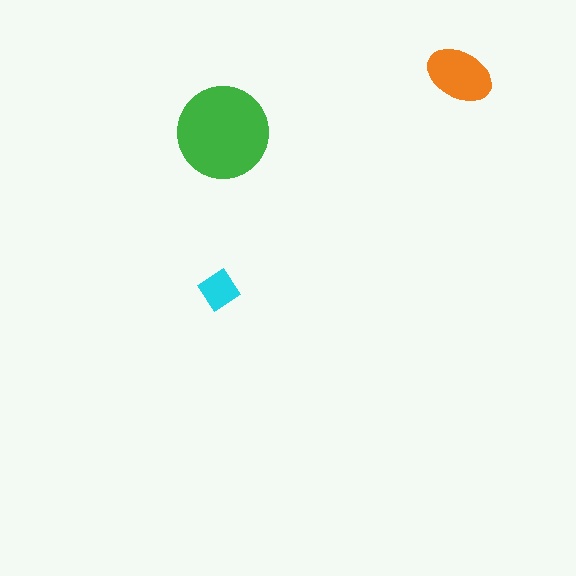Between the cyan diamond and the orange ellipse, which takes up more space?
The orange ellipse.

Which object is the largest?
The green circle.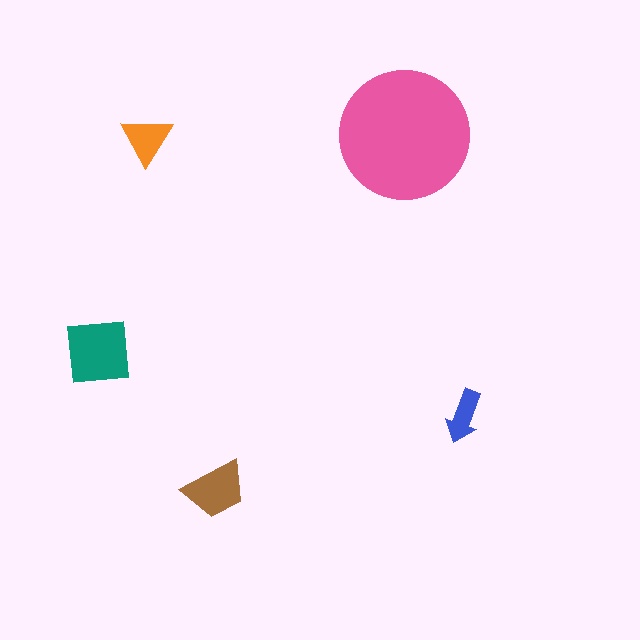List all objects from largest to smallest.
The pink circle, the teal square, the brown trapezoid, the orange triangle, the blue arrow.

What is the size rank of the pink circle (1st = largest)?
1st.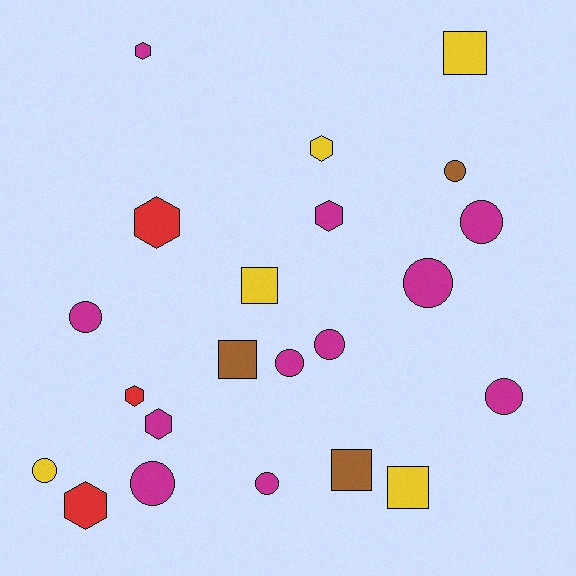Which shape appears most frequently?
Circle, with 10 objects.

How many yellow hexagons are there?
There is 1 yellow hexagon.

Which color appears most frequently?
Magenta, with 11 objects.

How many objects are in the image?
There are 22 objects.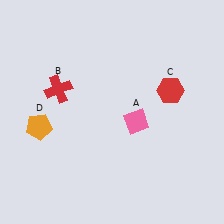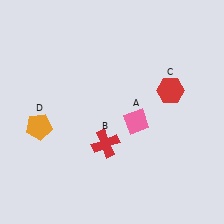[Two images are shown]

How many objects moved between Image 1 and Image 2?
1 object moved between the two images.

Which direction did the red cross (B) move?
The red cross (B) moved down.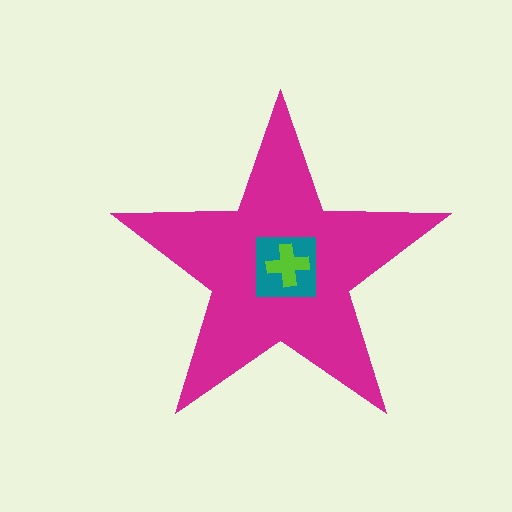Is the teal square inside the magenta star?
Yes.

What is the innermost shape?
The lime cross.